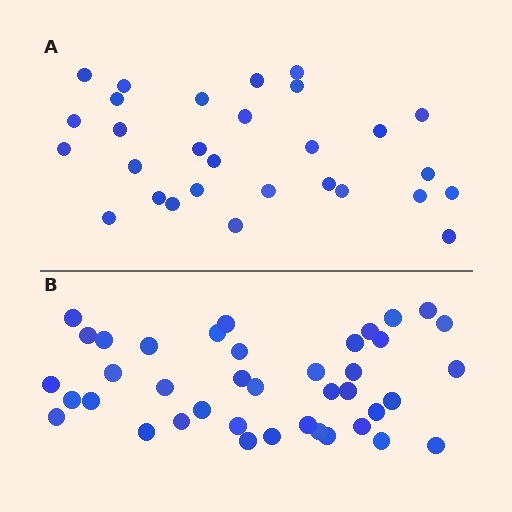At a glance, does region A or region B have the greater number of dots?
Region B (the bottom region) has more dots.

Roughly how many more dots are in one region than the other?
Region B has roughly 12 or so more dots than region A.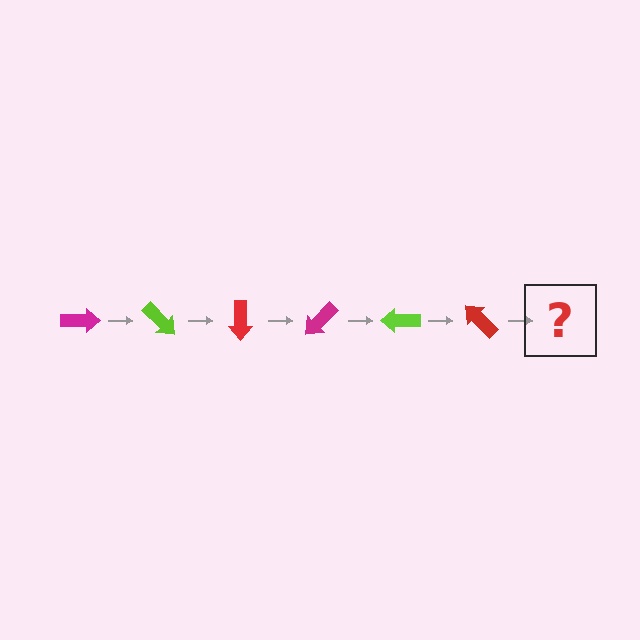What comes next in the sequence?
The next element should be a magenta arrow, rotated 270 degrees from the start.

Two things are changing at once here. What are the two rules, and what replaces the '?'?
The two rules are that it rotates 45 degrees each step and the color cycles through magenta, lime, and red. The '?' should be a magenta arrow, rotated 270 degrees from the start.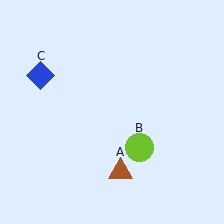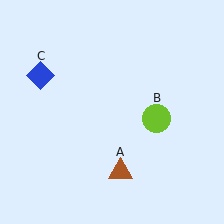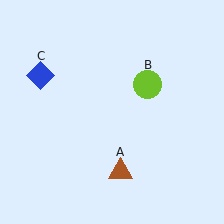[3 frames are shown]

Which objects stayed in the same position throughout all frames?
Brown triangle (object A) and blue diamond (object C) remained stationary.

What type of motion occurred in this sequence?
The lime circle (object B) rotated counterclockwise around the center of the scene.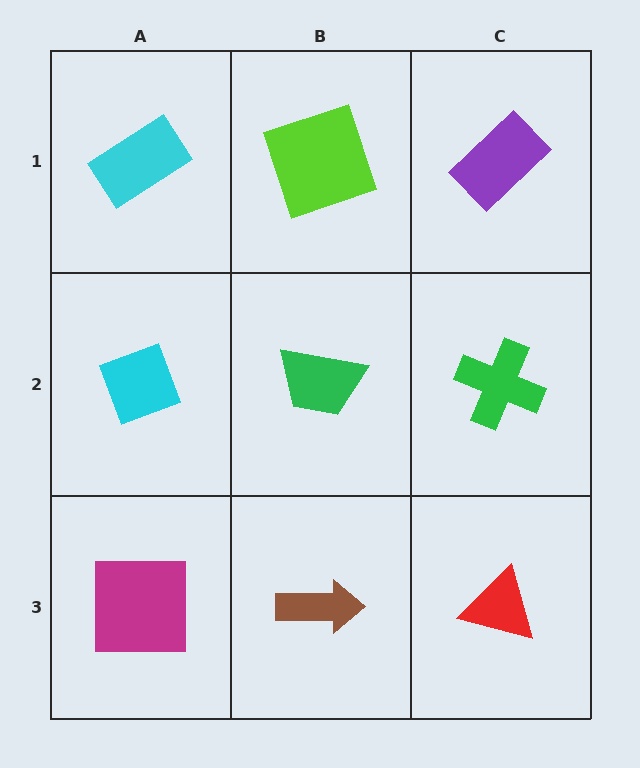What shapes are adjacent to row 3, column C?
A green cross (row 2, column C), a brown arrow (row 3, column B).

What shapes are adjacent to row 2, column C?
A purple rectangle (row 1, column C), a red triangle (row 3, column C), a green trapezoid (row 2, column B).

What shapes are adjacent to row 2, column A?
A cyan rectangle (row 1, column A), a magenta square (row 3, column A), a green trapezoid (row 2, column B).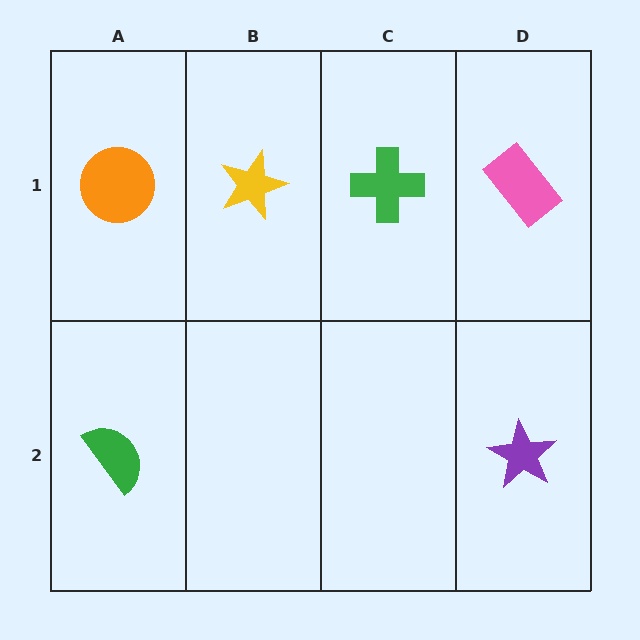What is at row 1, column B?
A yellow star.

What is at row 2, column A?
A green semicircle.